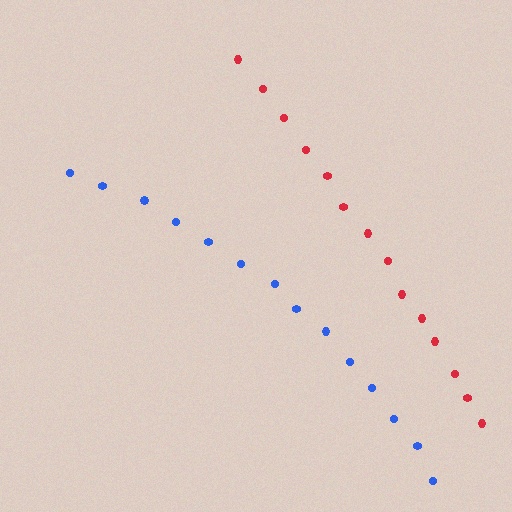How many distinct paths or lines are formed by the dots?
There are 2 distinct paths.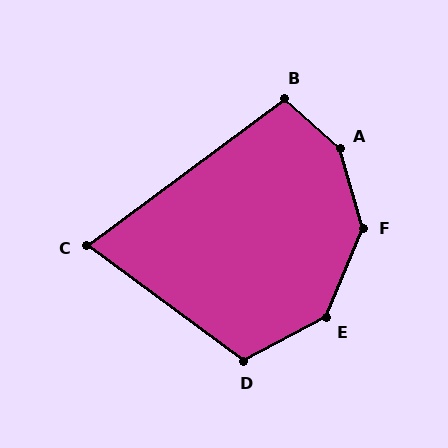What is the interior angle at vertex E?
Approximately 140 degrees (obtuse).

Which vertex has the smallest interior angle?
C, at approximately 73 degrees.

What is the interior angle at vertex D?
Approximately 116 degrees (obtuse).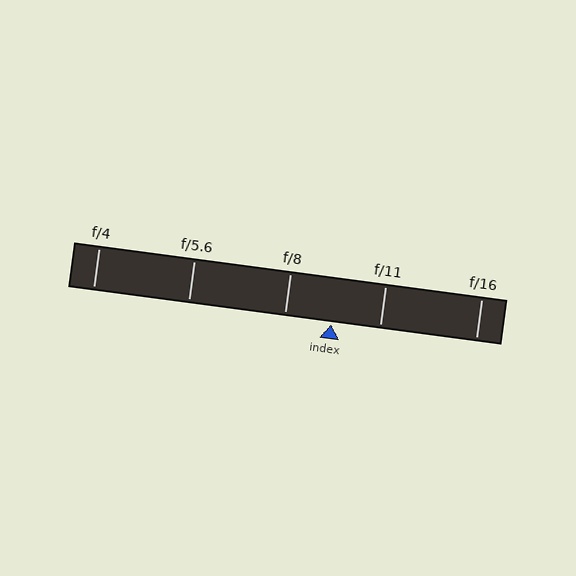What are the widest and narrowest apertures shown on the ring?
The widest aperture shown is f/4 and the narrowest is f/16.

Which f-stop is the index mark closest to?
The index mark is closest to f/8.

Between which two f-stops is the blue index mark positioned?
The index mark is between f/8 and f/11.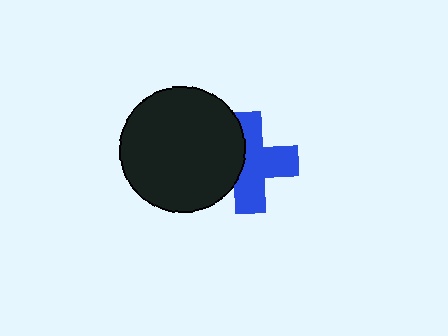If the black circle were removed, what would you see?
You would see the complete blue cross.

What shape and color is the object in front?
The object in front is a black circle.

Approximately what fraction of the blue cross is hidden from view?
Roughly 34% of the blue cross is hidden behind the black circle.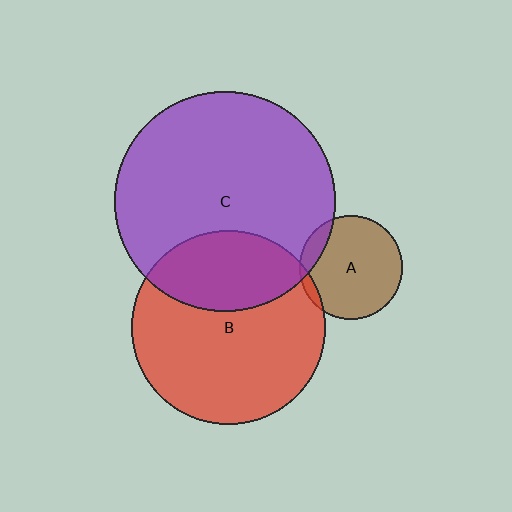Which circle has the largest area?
Circle C (purple).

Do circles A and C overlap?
Yes.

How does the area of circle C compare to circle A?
Approximately 4.5 times.